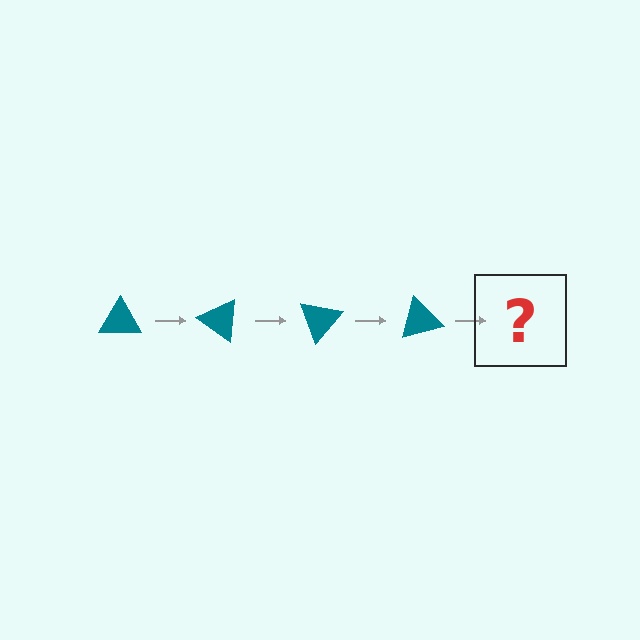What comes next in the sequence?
The next element should be a teal triangle rotated 140 degrees.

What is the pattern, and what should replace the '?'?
The pattern is that the triangle rotates 35 degrees each step. The '?' should be a teal triangle rotated 140 degrees.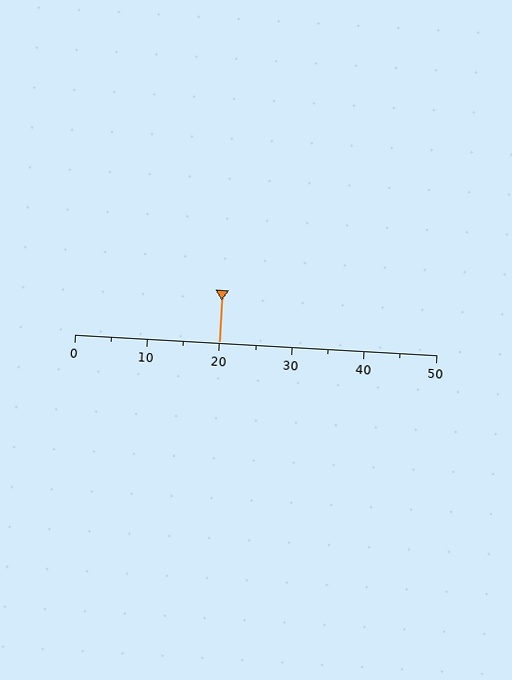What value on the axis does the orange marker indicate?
The marker indicates approximately 20.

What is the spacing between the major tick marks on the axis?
The major ticks are spaced 10 apart.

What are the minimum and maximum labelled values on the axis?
The axis runs from 0 to 50.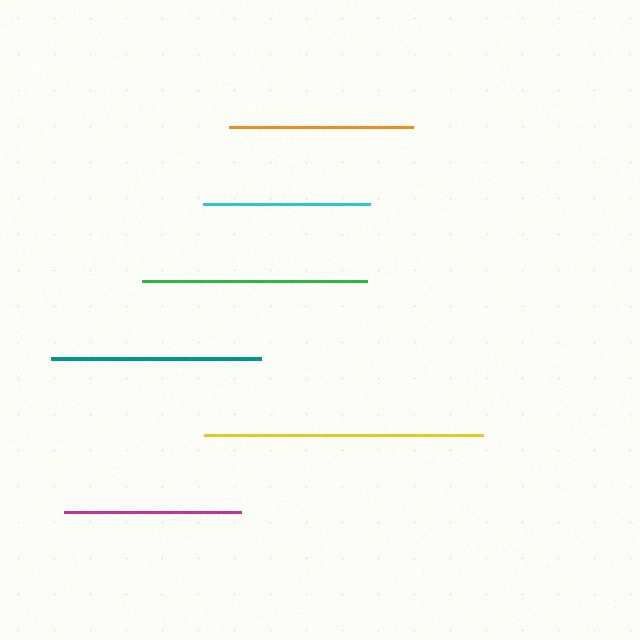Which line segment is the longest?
The yellow line is the longest at approximately 279 pixels.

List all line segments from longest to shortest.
From longest to shortest: yellow, green, teal, orange, magenta, cyan.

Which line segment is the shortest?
The cyan line is the shortest at approximately 167 pixels.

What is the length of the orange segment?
The orange segment is approximately 183 pixels long.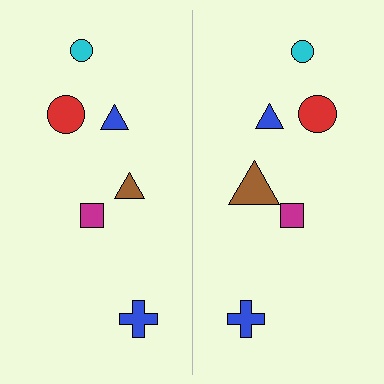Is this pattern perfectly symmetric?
No, the pattern is not perfectly symmetric. The brown triangle on the right side has a different size than its mirror counterpart.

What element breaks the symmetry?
The brown triangle on the right side has a different size than its mirror counterpart.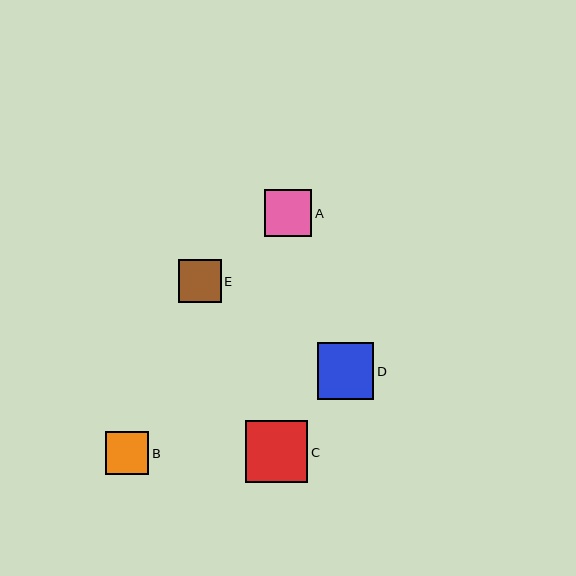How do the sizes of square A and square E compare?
Square A and square E are approximately the same size.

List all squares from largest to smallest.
From largest to smallest: C, D, A, E, B.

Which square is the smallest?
Square B is the smallest with a size of approximately 43 pixels.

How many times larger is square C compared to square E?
Square C is approximately 1.5 times the size of square E.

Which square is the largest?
Square C is the largest with a size of approximately 62 pixels.